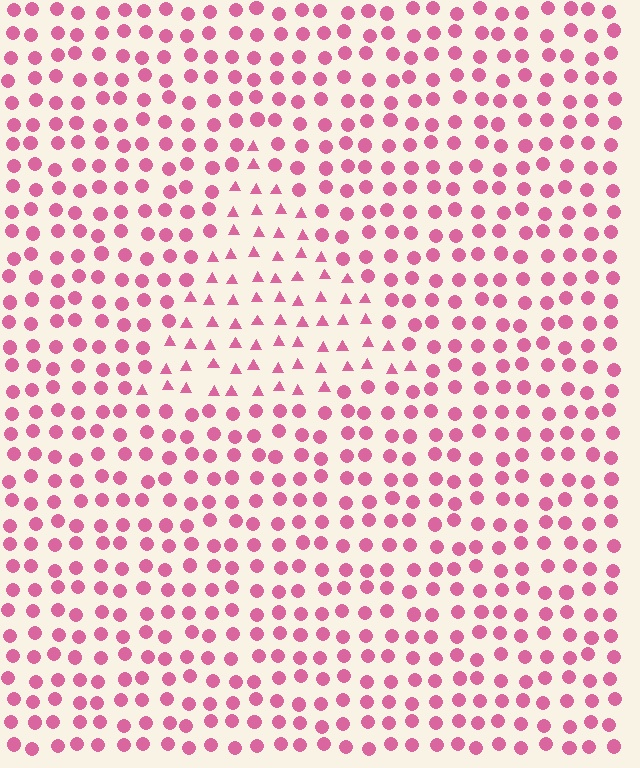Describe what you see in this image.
The image is filled with small pink elements arranged in a uniform grid. A triangle-shaped region contains triangles, while the surrounding area contains circles. The boundary is defined purely by the change in element shape.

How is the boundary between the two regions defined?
The boundary is defined by a change in element shape: triangles inside vs. circles outside. All elements share the same color and spacing.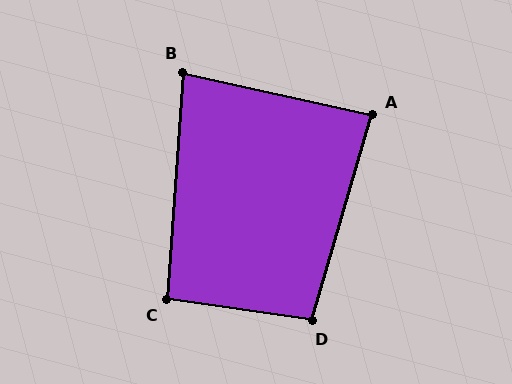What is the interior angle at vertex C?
Approximately 94 degrees (approximately right).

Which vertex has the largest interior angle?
D, at approximately 98 degrees.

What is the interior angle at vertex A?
Approximately 86 degrees (approximately right).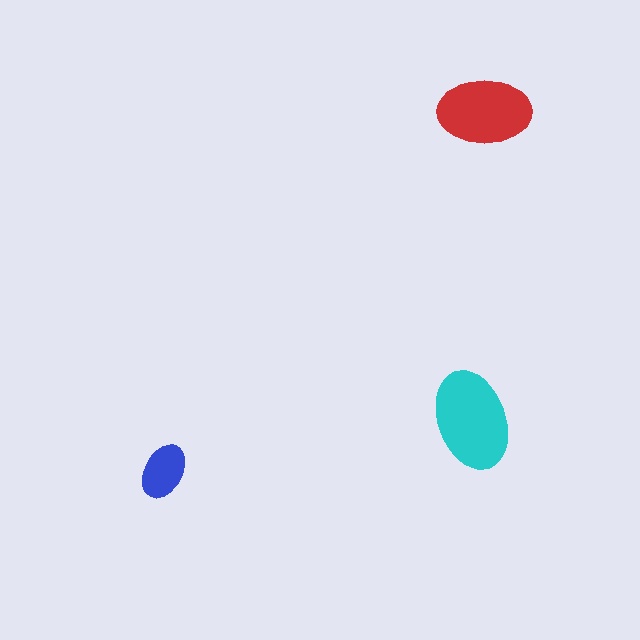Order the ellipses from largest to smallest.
the cyan one, the red one, the blue one.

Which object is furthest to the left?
The blue ellipse is leftmost.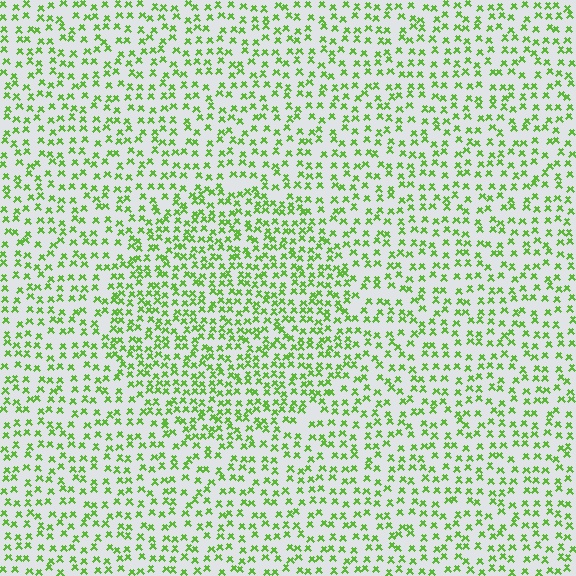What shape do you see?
I see a circle.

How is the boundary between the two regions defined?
The boundary is defined by a change in element density (approximately 1.6x ratio). All elements are the same color, size, and shape.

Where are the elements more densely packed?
The elements are more densely packed inside the circle boundary.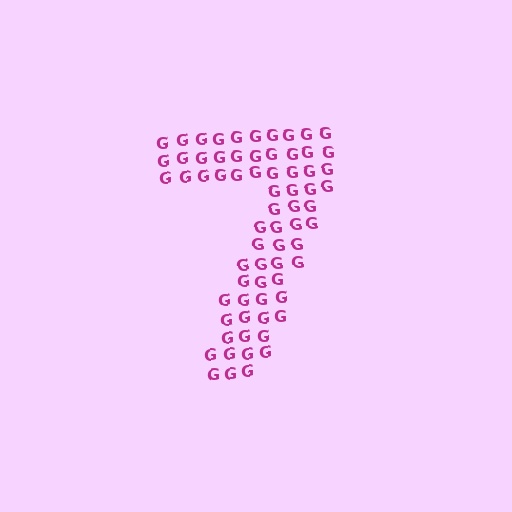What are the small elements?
The small elements are letter G's.